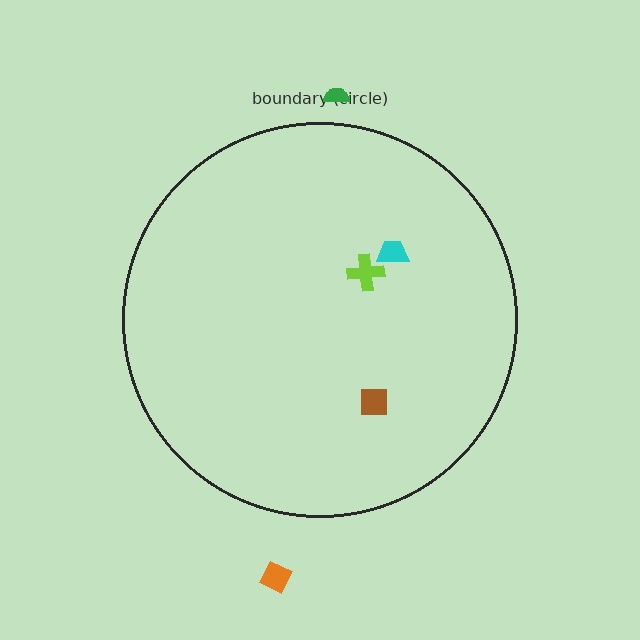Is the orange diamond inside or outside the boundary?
Outside.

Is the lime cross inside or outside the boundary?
Inside.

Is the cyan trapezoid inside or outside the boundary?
Inside.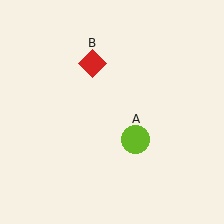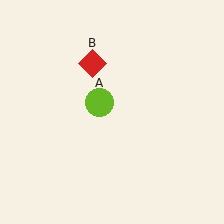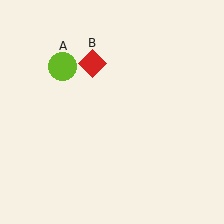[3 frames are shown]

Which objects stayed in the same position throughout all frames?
Red diamond (object B) remained stationary.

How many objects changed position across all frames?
1 object changed position: lime circle (object A).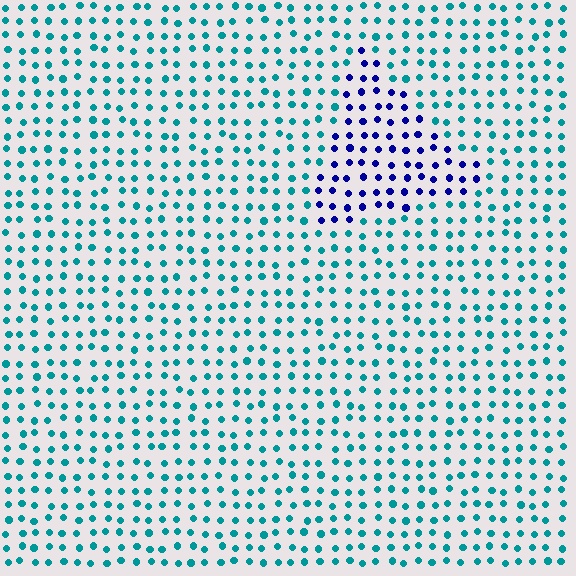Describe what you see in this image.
The image is filled with small teal elements in a uniform arrangement. A triangle-shaped region is visible where the elements are tinted to a slightly different hue, forming a subtle color boundary.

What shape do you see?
I see a triangle.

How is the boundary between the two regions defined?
The boundary is defined purely by a slight shift in hue (about 59 degrees). Spacing, size, and orientation are identical on both sides.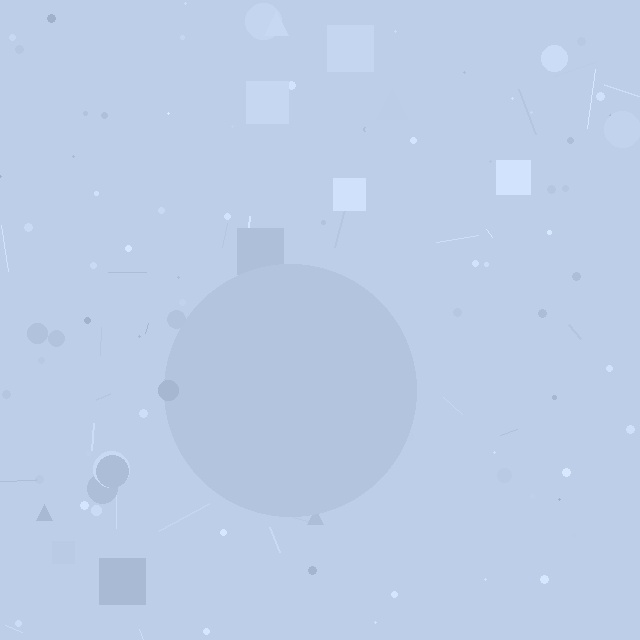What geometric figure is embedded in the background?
A circle is embedded in the background.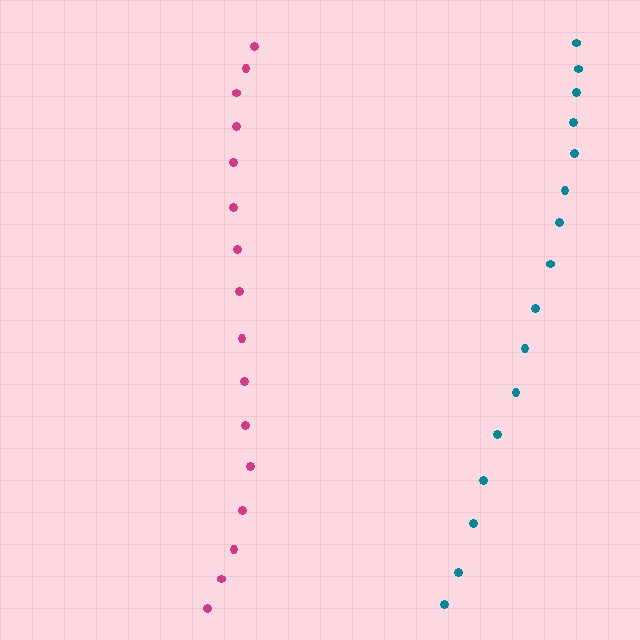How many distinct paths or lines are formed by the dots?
There are 2 distinct paths.